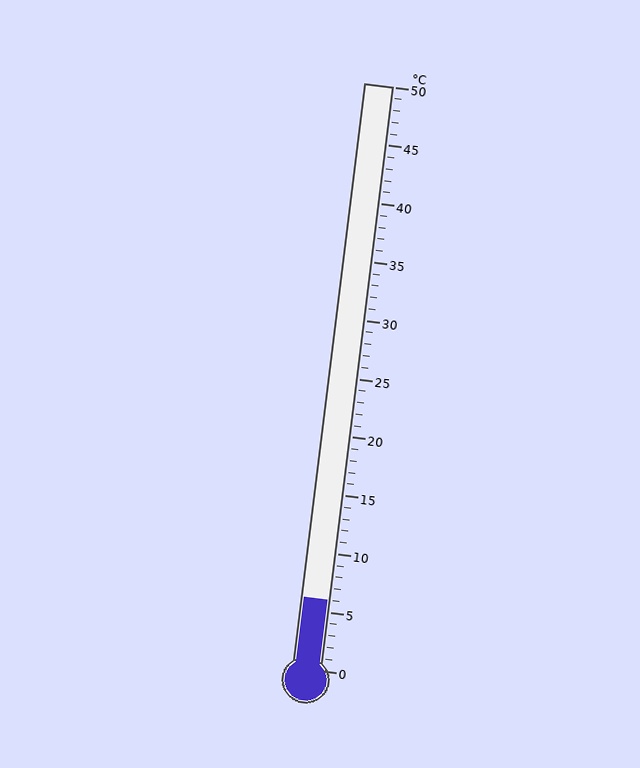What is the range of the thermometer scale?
The thermometer scale ranges from 0°C to 50°C.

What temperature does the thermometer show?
The thermometer shows approximately 6°C.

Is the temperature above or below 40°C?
The temperature is below 40°C.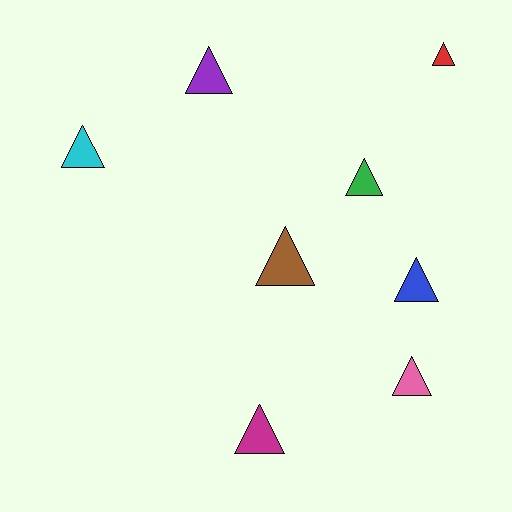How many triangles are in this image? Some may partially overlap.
There are 8 triangles.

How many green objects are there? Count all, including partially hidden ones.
There is 1 green object.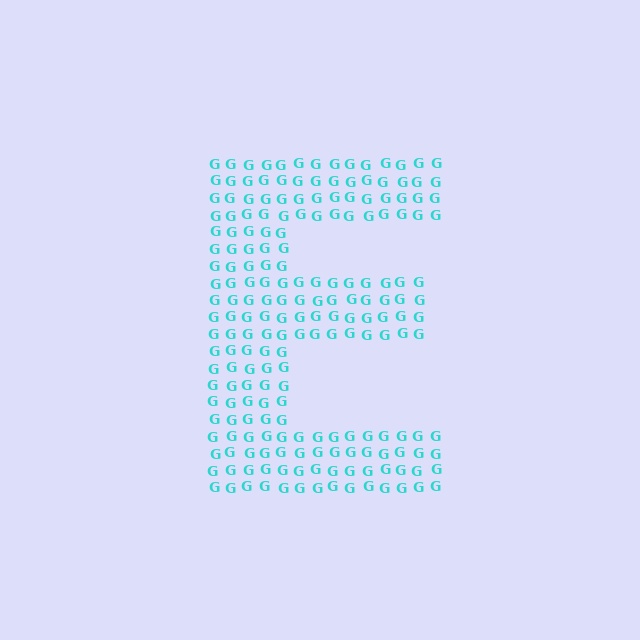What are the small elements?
The small elements are letter G's.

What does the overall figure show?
The overall figure shows the letter E.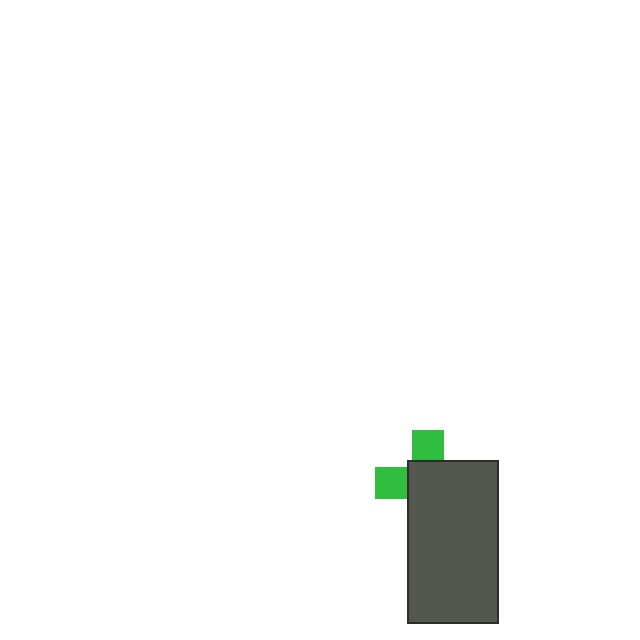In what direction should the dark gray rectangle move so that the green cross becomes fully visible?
The dark gray rectangle should move toward the lower-right. That is the shortest direction to clear the overlap and leave the green cross fully visible.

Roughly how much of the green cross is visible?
A small part of it is visible (roughly 34%).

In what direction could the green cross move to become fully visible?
The green cross could move toward the upper-left. That would shift it out from behind the dark gray rectangle entirely.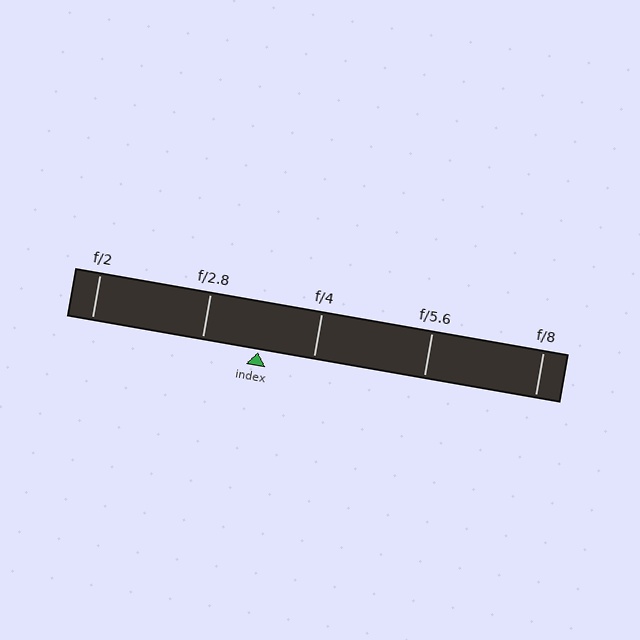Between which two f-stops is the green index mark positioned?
The index mark is between f/2.8 and f/4.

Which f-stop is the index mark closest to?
The index mark is closest to f/4.